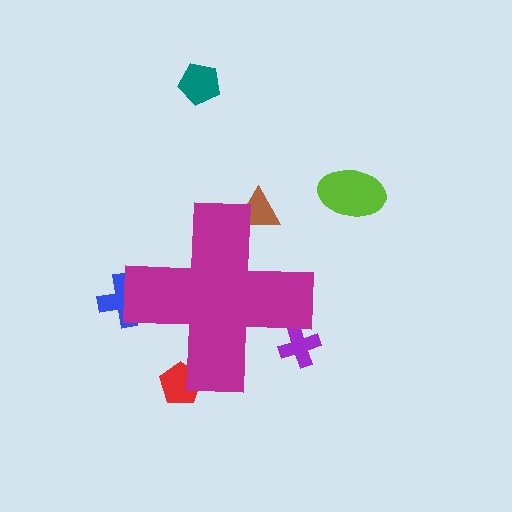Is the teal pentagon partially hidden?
No, the teal pentagon is fully visible.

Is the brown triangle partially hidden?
Yes, the brown triangle is partially hidden behind the magenta cross.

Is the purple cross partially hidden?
Yes, the purple cross is partially hidden behind the magenta cross.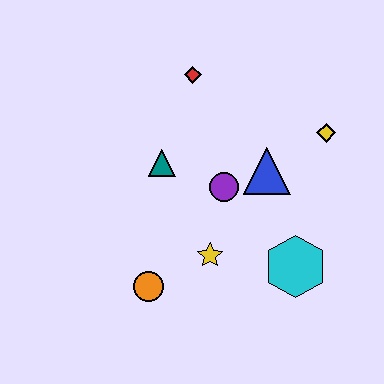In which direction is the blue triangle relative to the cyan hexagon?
The blue triangle is above the cyan hexagon.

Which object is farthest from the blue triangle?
The orange circle is farthest from the blue triangle.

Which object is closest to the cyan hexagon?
The yellow star is closest to the cyan hexagon.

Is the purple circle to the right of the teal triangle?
Yes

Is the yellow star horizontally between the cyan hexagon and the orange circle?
Yes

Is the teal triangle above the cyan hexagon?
Yes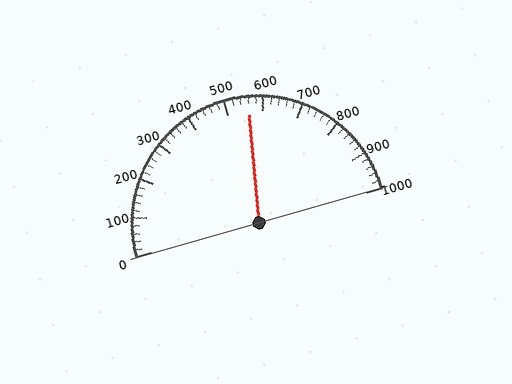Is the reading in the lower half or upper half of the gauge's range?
The reading is in the upper half of the range (0 to 1000).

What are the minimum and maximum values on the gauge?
The gauge ranges from 0 to 1000.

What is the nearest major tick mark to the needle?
The nearest major tick mark is 600.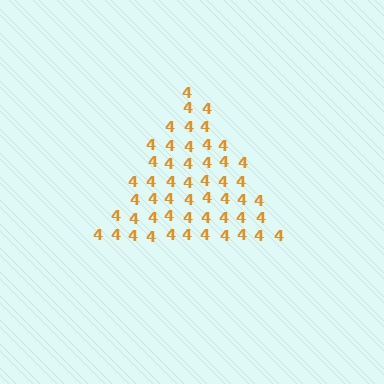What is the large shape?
The large shape is a triangle.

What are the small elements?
The small elements are digit 4's.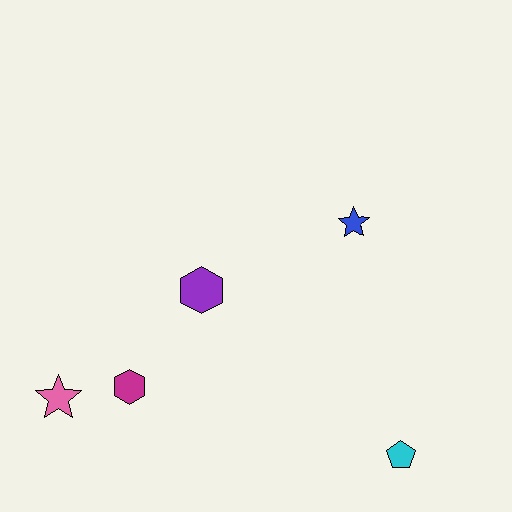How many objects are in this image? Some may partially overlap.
There are 5 objects.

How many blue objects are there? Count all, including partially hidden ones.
There is 1 blue object.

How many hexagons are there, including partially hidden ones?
There are 2 hexagons.